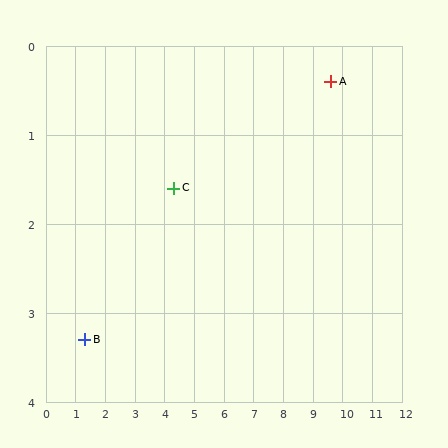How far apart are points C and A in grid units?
Points C and A are about 5.4 grid units apart.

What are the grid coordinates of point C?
Point C is at approximately (4.3, 1.6).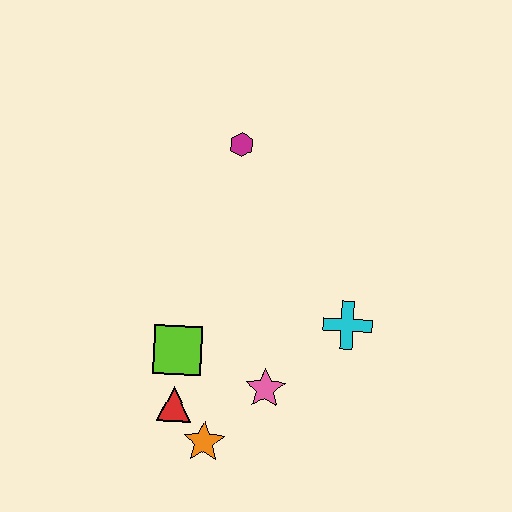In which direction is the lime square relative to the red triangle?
The lime square is above the red triangle.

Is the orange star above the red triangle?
No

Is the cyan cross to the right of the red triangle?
Yes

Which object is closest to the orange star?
The red triangle is closest to the orange star.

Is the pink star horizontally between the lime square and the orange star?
No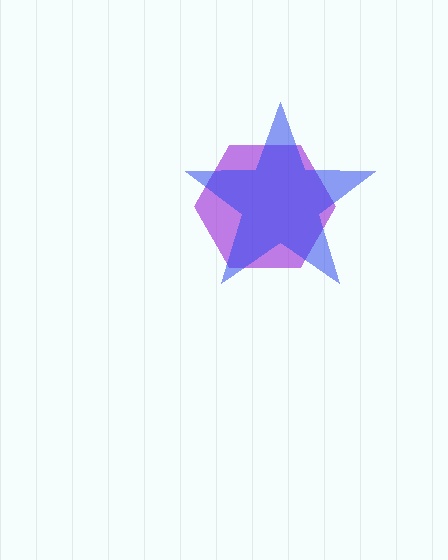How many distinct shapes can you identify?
There are 2 distinct shapes: a purple hexagon, a blue star.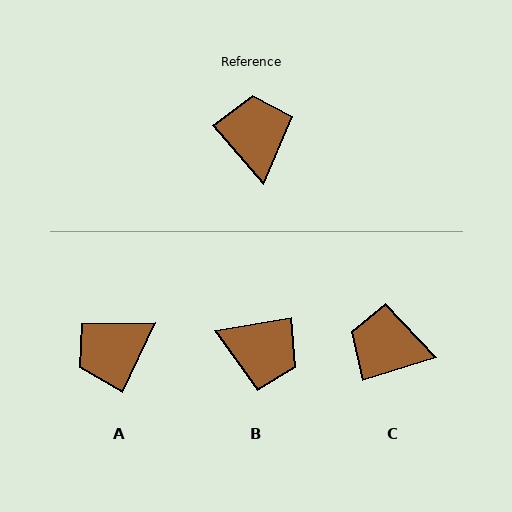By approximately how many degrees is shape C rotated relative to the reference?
Approximately 66 degrees counter-clockwise.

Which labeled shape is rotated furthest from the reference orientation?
B, about 122 degrees away.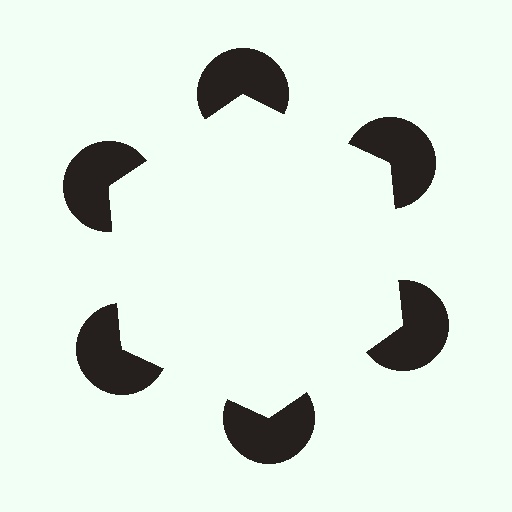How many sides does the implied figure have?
6 sides.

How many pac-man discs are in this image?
There are 6 — one at each vertex of the illusory hexagon.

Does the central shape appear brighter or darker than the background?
It typically appears slightly brighter than the background, even though no actual brightness change is drawn.